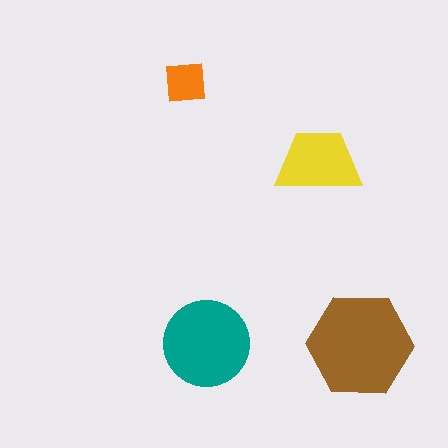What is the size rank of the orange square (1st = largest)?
4th.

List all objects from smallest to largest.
The orange square, the yellow trapezoid, the teal circle, the brown hexagon.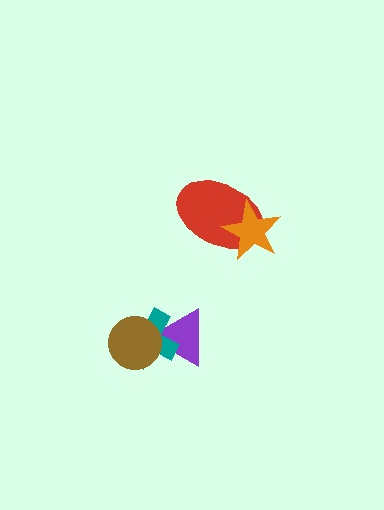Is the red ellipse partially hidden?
Yes, it is partially covered by another shape.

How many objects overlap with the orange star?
1 object overlaps with the orange star.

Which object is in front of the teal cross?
The brown circle is in front of the teal cross.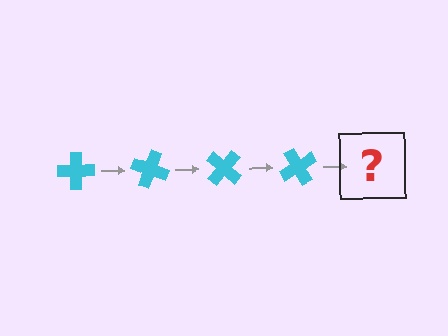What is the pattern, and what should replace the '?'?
The pattern is that the cross rotates 20 degrees each step. The '?' should be a cyan cross rotated 80 degrees.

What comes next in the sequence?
The next element should be a cyan cross rotated 80 degrees.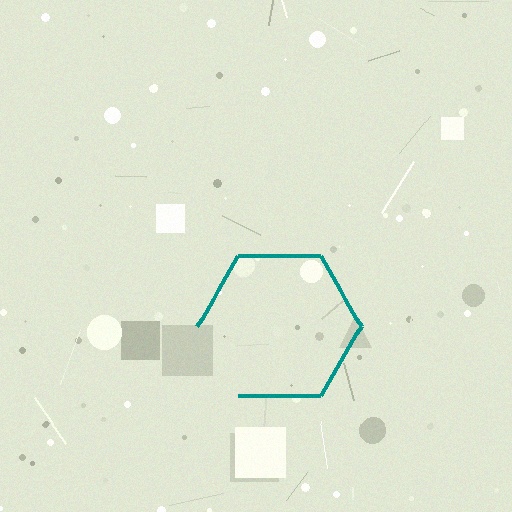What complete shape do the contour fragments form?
The contour fragments form a hexagon.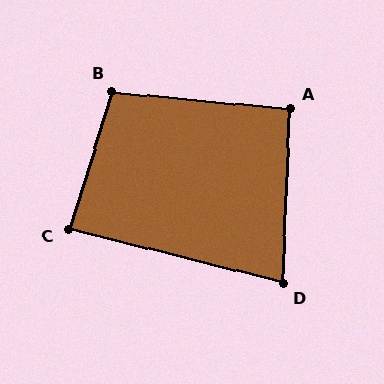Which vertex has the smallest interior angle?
D, at approximately 78 degrees.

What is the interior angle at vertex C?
Approximately 87 degrees (approximately right).